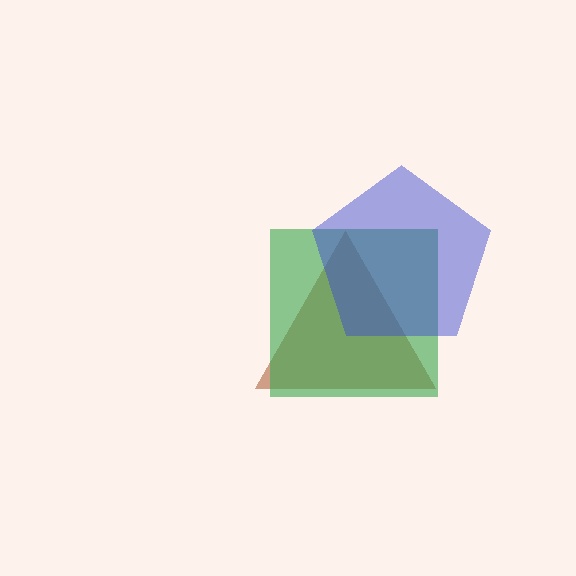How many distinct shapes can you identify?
There are 3 distinct shapes: a brown triangle, a green square, a blue pentagon.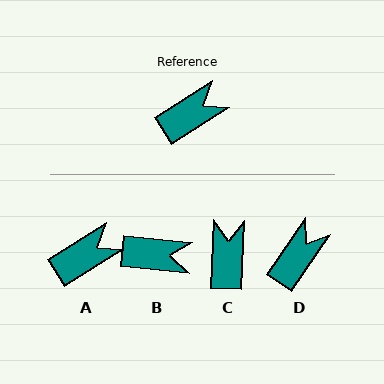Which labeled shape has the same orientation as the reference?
A.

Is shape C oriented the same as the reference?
No, it is off by about 55 degrees.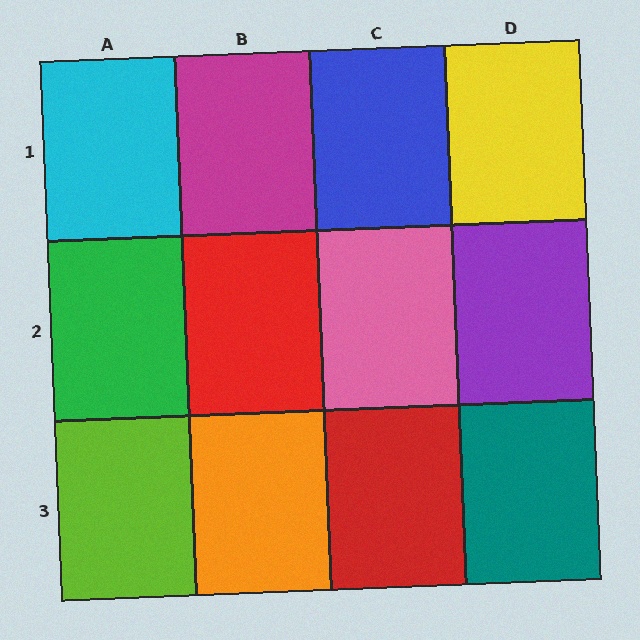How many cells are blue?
1 cell is blue.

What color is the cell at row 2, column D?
Purple.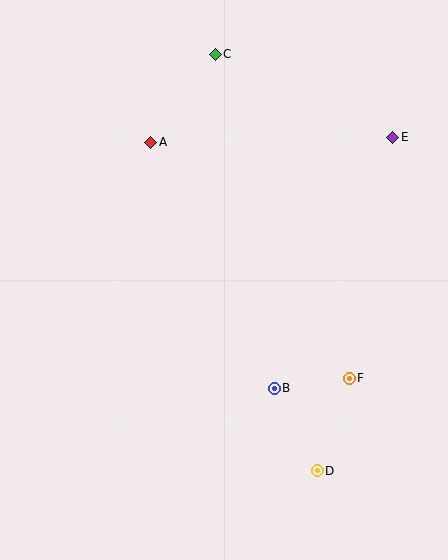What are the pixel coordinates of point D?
Point D is at (317, 471).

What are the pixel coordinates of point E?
Point E is at (393, 137).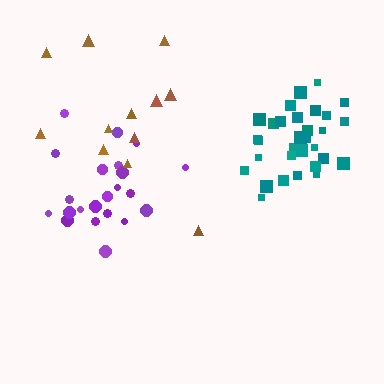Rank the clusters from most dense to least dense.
teal, purple, brown.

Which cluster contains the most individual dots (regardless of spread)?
Teal (33).